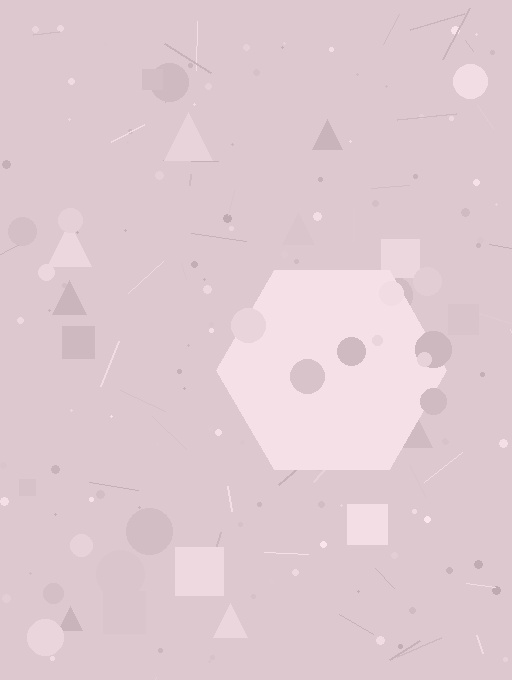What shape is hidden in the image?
A hexagon is hidden in the image.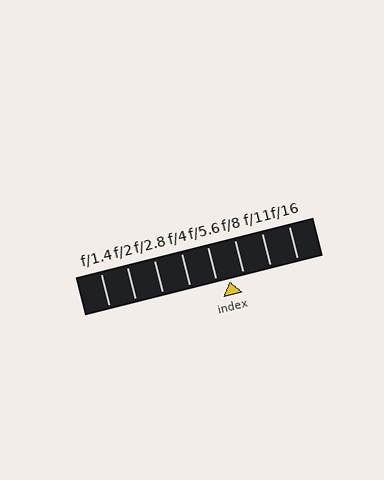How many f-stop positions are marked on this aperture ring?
There are 8 f-stop positions marked.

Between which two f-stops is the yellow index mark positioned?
The index mark is between f/5.6 and f/8.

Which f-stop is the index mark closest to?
The index mark is closest to f/5.6.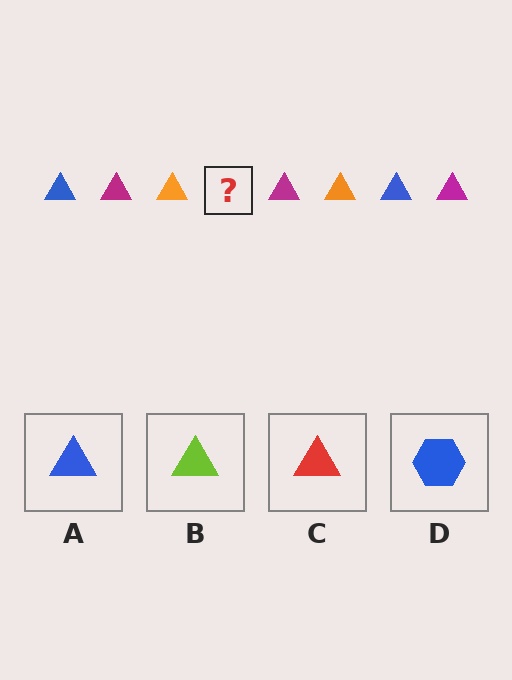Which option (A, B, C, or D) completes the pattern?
A.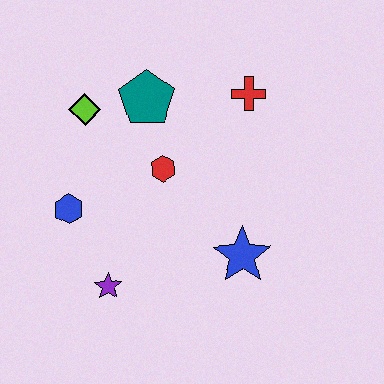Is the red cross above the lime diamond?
Yes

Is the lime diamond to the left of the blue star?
Yes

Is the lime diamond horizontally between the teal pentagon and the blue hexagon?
Yes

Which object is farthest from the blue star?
The lime diamond is farthest from the blue star.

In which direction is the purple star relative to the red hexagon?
The purple star is below the red hexagon.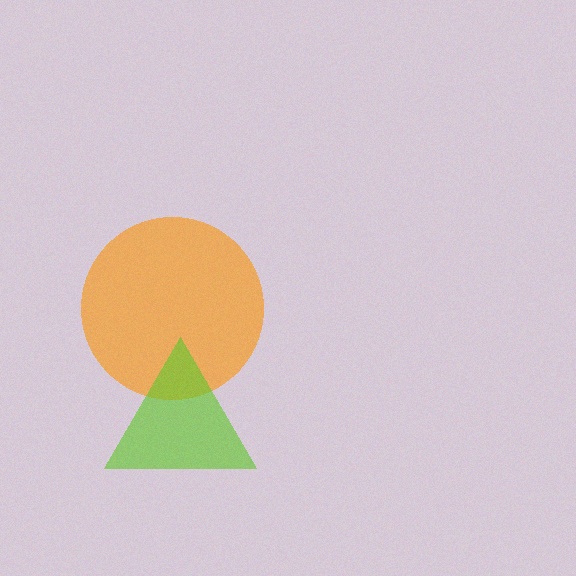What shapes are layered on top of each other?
The layered shapes are: an orange circle, a lime triangle.